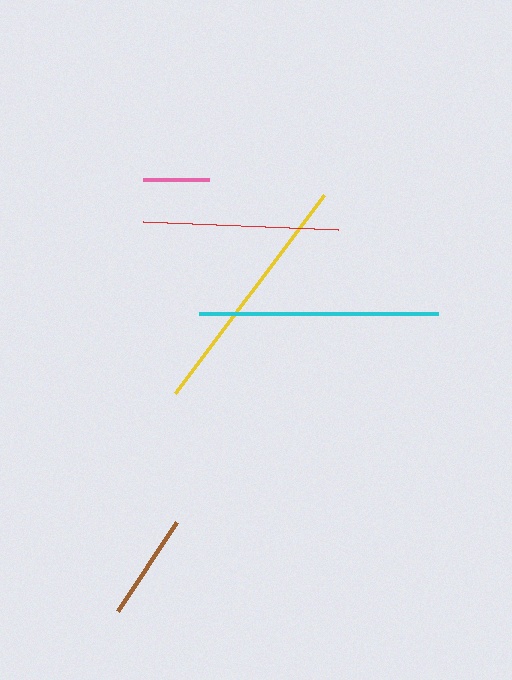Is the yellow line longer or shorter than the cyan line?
The yellow line is longer than the cyan line.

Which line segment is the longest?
The yellow line is the longest at approximately 248 pixels.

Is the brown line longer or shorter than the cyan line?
The cyan line is longer than the brown line.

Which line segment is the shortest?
The pink line is the shortest at approximately 66 pixels.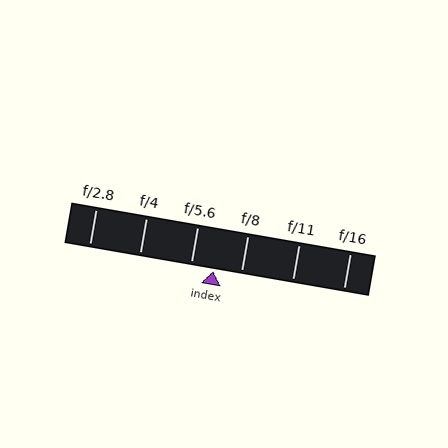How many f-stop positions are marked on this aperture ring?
There are 6 f-stop positions marked.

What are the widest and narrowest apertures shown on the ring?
The widest aperture shown is f/2.8 and the narrowest is f/16.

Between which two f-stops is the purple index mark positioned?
The index mark is between f/5.6 and f/8.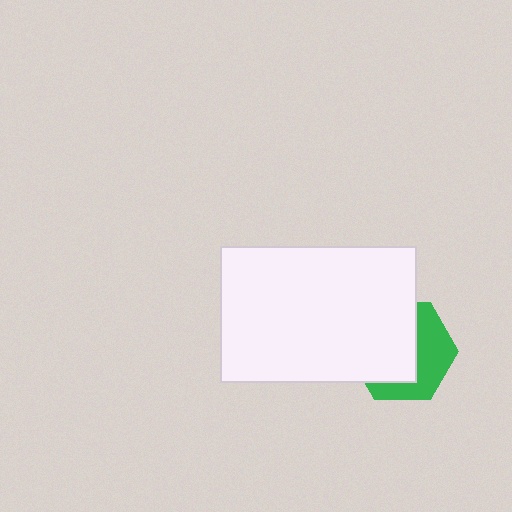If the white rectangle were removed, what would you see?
You would see the complete green hexagon.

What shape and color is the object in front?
The object in front is a white rectangle.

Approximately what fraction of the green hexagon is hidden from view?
Roughly 58% of the green hexagon is hidden behind the white rectangle.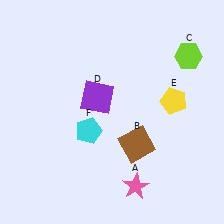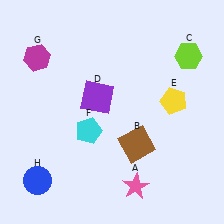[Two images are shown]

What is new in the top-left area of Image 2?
A magenta hexagon (G) was added in the top-left area of Image 2.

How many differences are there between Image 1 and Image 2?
There are 2 differences between the two images.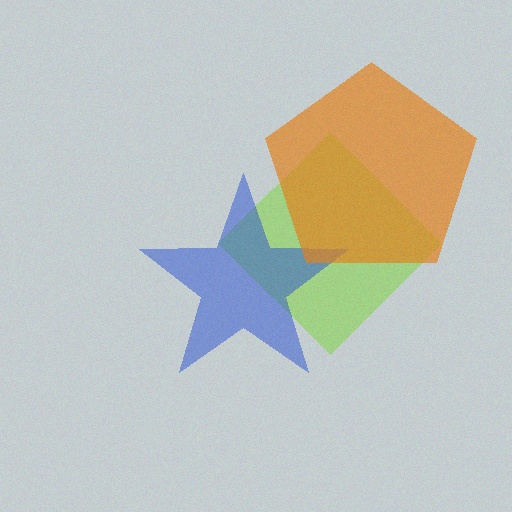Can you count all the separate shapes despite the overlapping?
Yes, there are 3 separate shapes.